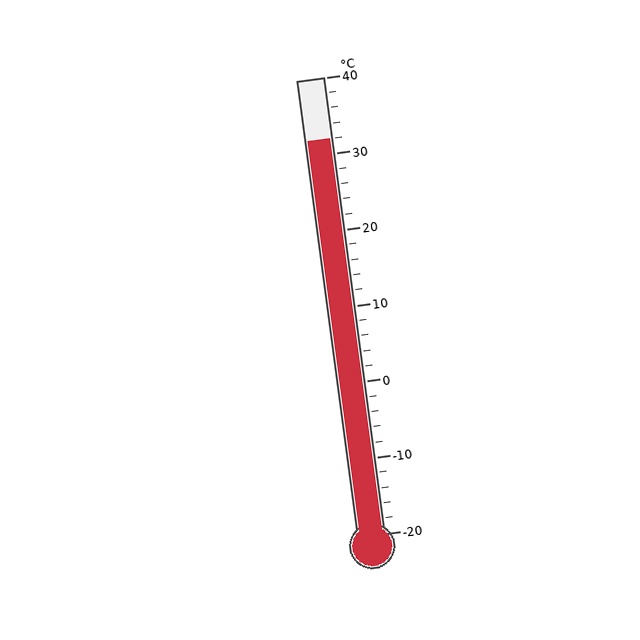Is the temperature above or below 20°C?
The temperature is above 20°C.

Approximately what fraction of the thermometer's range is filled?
The thermometer is filled to approximately 85% of its range.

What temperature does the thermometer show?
The thermometer shows approximately 32°C.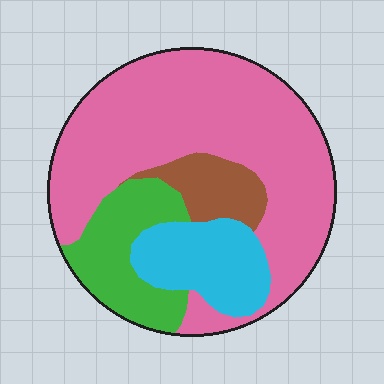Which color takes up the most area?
Pink, at roughly 60%.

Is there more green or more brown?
Green.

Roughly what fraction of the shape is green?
Green covers about 15% of the shape.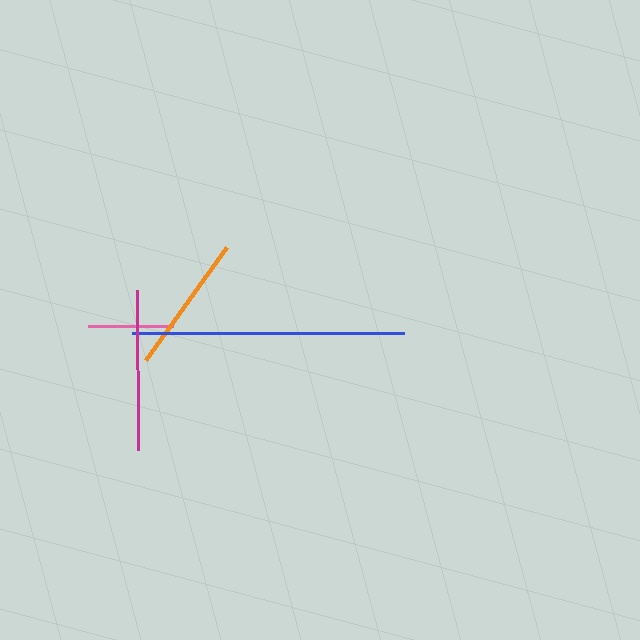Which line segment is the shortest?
The pink line is the shortest at approximately 85 pixels.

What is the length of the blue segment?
The blue segment is approximately 272 pixels long.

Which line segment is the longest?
The blue line is the longest at approximately 272 pixels.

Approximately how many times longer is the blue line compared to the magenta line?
The blue line is approximately 1.7 times the length of the magenta line.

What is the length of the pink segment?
The pink segment is approximately 85 pixels long.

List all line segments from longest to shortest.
From longest to shortest: blue, magenta, orange, pink.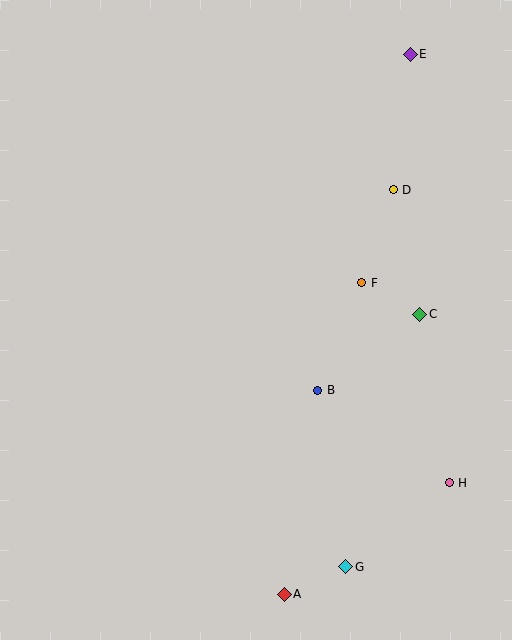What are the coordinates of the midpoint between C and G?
The midpoint between C and G is at (383, 441).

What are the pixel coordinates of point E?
Point E is at (410, 54).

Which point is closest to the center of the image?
Point B at (318, 390) is closest to the center.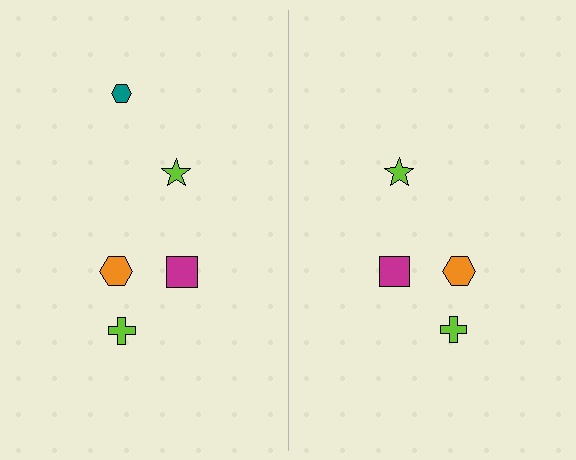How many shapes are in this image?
There are 9 shapes in this image.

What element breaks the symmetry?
A teal hexagon is missing from the right side.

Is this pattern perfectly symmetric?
No, the pattern is not perfectly symmetric. A teal hexagon is missing from the right side.